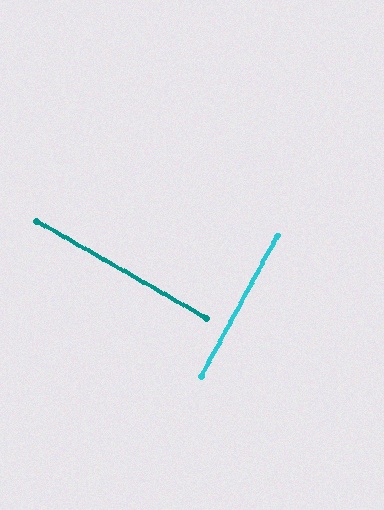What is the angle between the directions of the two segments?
Approximately 89 degrees.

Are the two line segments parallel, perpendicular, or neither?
Perpendicular — they meet at approximately 89°.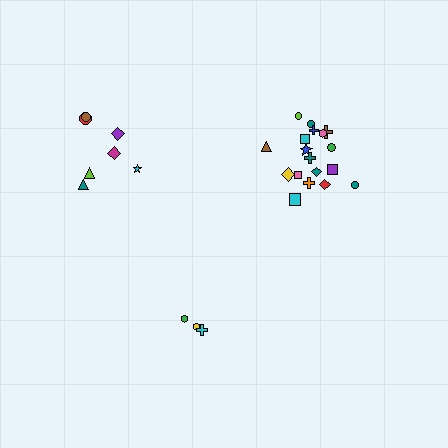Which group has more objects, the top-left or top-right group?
The top-right group.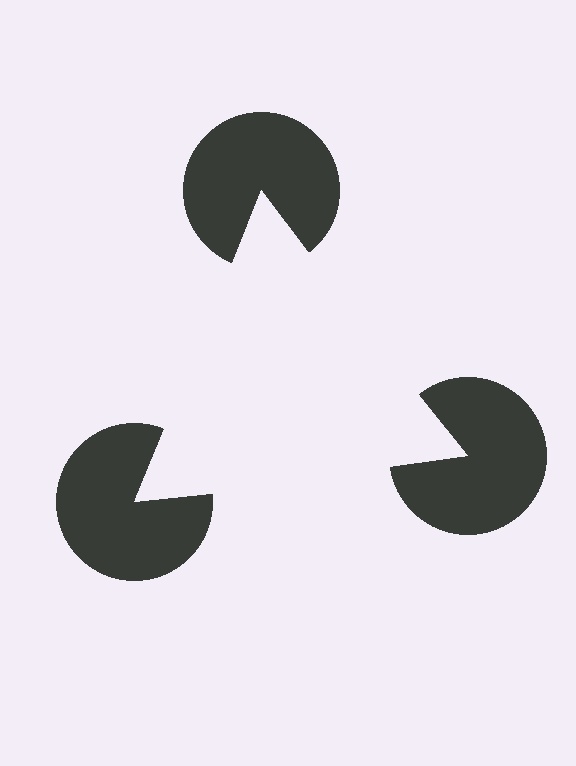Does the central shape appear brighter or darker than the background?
It typically appears slightly brighter than the background, even though no actual brightness change is drawn.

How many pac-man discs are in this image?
There are 3 — one at each vertex of the illusory triangle.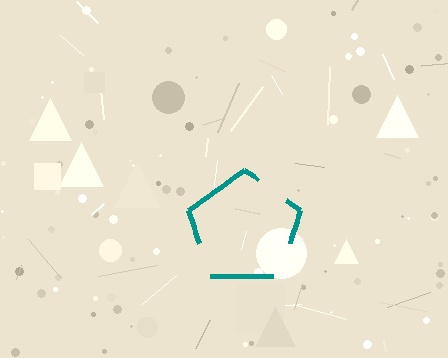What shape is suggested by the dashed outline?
The dashed outline suggests a pentagon.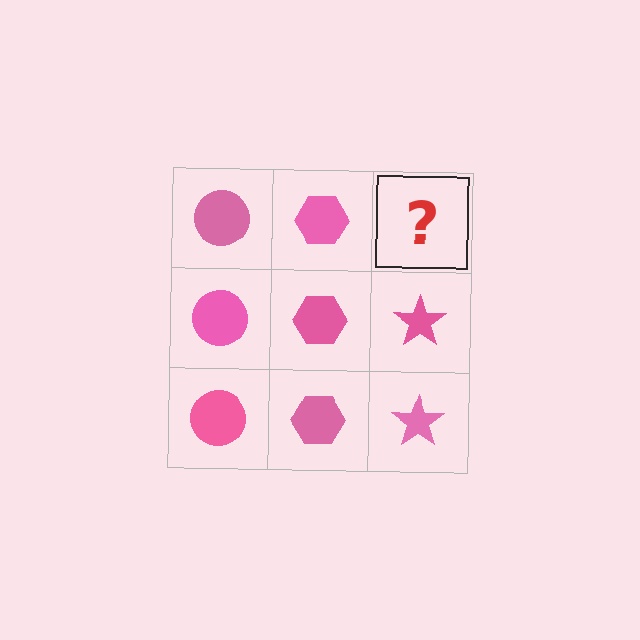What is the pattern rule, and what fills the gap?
The rule is that each column has a consistent shape. The gap should be filled with a pink star.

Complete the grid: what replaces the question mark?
The question mark should be replaced with a pink star.